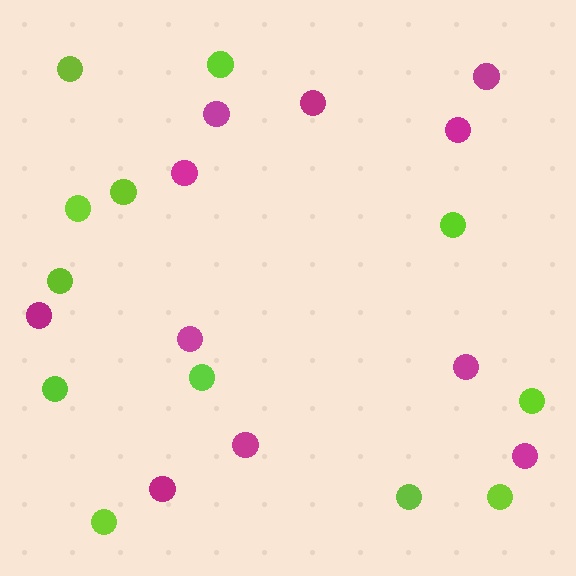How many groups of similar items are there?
There are 2 groups: one group of lime circles (12) and one group of magenta circles (11).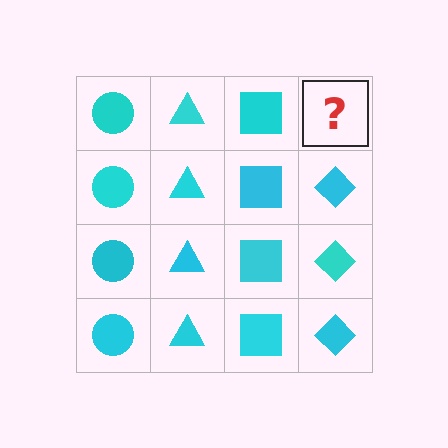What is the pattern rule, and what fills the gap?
The rule is that each column has a consistent shape. The gap should be filled with a cyan diamond.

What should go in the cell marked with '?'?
The missing cell should contain a cyan diamond.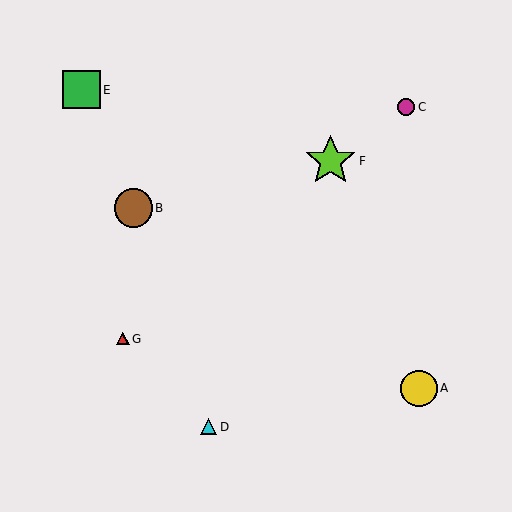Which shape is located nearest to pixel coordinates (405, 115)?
The magenta circle (labeled C) at (406, 107) is nearest to that location.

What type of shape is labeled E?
Shape E is a green square.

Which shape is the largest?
The lime star (labeled F) is the largest.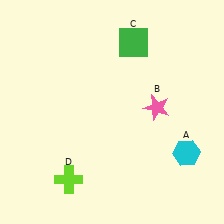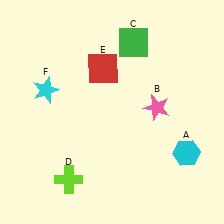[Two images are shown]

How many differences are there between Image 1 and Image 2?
There are 2 differences between the two images.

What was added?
A red square (E), a cyan star (F) were added in Image 2.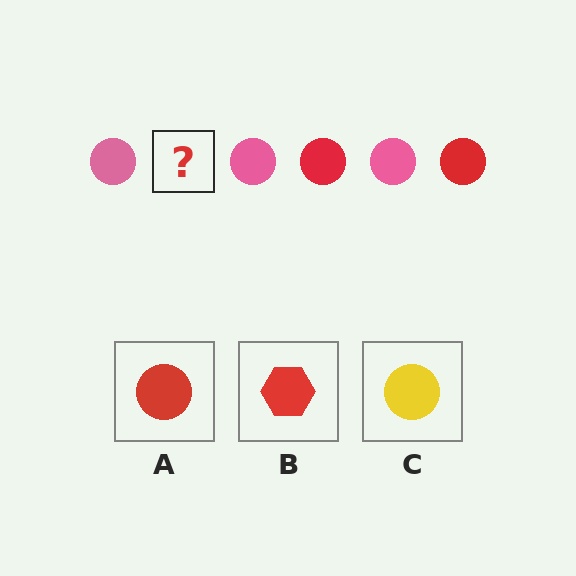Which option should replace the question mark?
Option A.